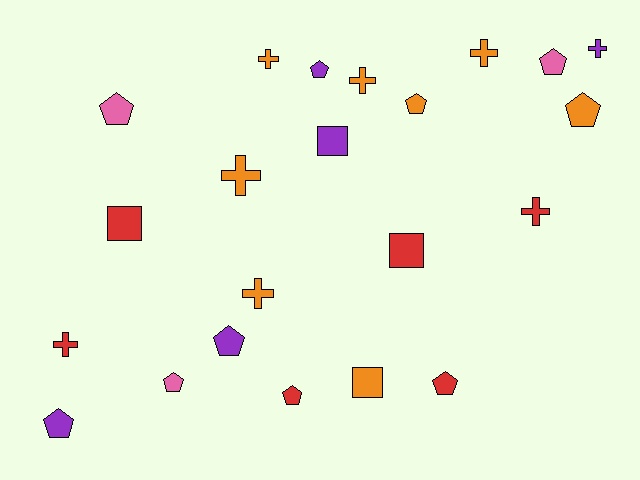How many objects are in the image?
There are 22 objects.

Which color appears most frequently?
Orange, with 8 objects.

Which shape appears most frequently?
Pentagon, with 10 objects.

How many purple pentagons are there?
There are 3 purple pentagons.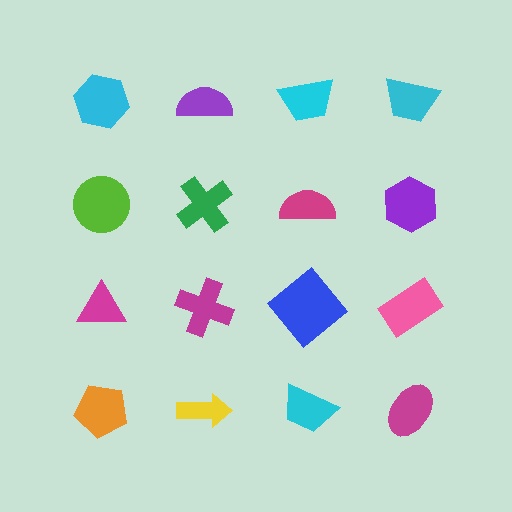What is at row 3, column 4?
A pink rectangle.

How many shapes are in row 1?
4 shapes.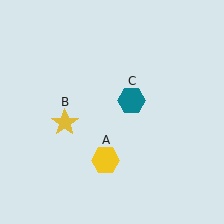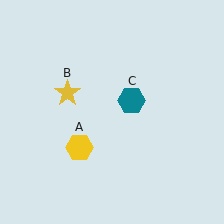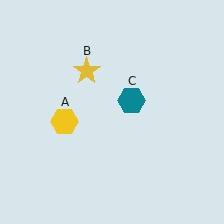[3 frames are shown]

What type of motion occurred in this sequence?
The yellow hexagon (object A), yellow star (object B) rotated clockwise around the center of the scene.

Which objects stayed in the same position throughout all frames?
Teal hexagon (object C) remained stationary.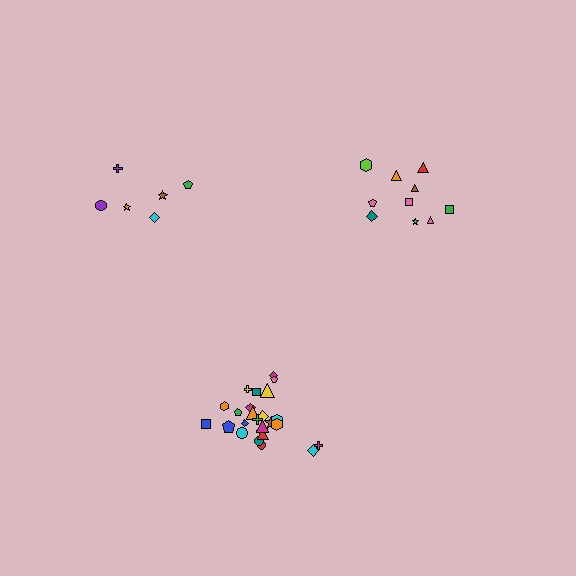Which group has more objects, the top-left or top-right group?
The top-right group.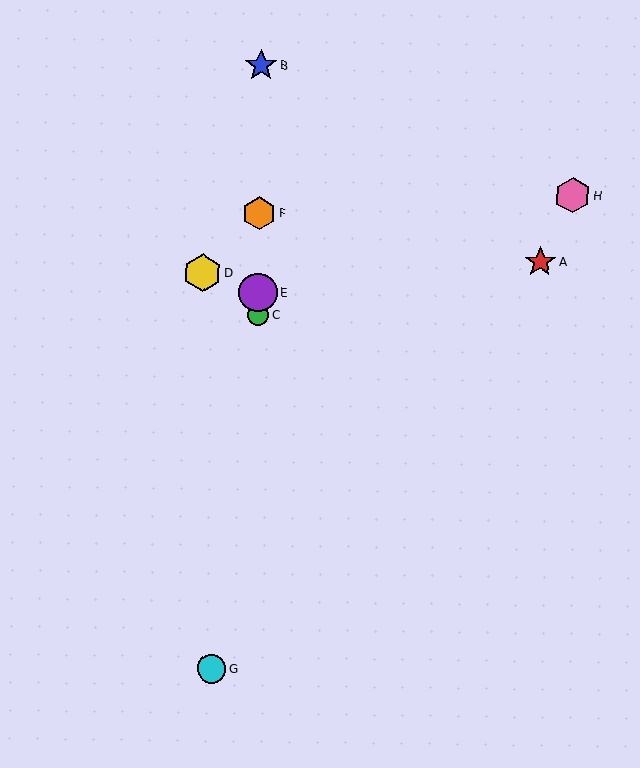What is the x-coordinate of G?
Object G is at x≈212.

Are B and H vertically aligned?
No, B is at x≈261 and H is at x≈573.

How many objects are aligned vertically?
4 objects (B, C, E, F) are aligned vertically.